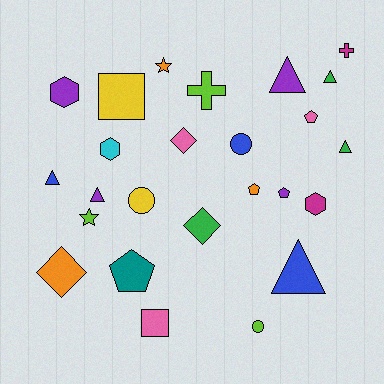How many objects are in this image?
There are 25 objects.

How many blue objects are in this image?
There are 3 blue objects.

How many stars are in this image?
There are 2 stars.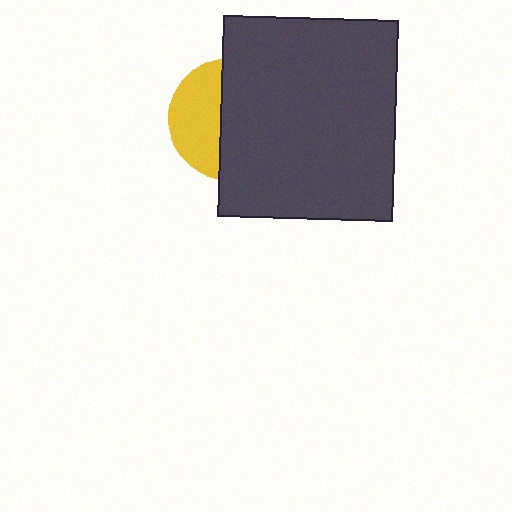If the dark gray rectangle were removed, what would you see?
You would see the complete yellow circle.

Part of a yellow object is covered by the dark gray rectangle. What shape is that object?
It is a circle.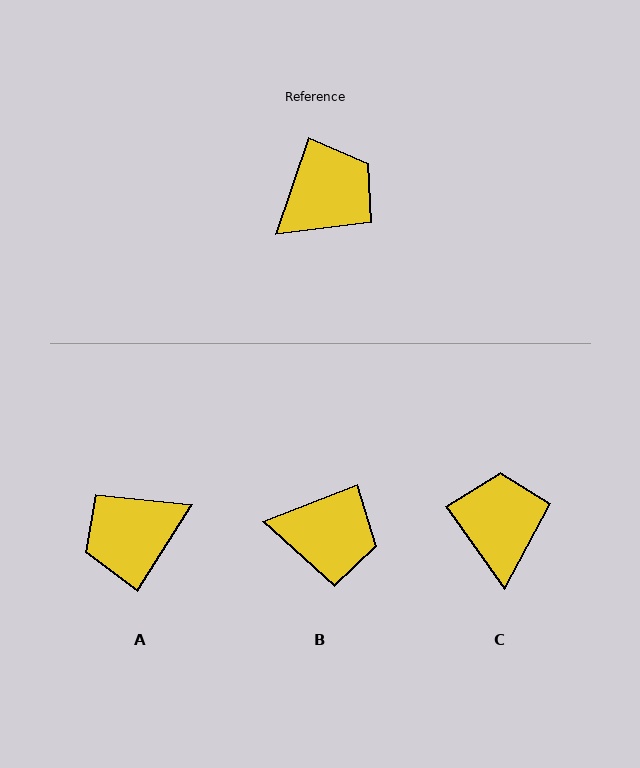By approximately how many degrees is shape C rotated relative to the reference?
Approximately 55 degrees counter-clockwise.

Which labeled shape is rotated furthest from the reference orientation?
A, about 167 degrees away.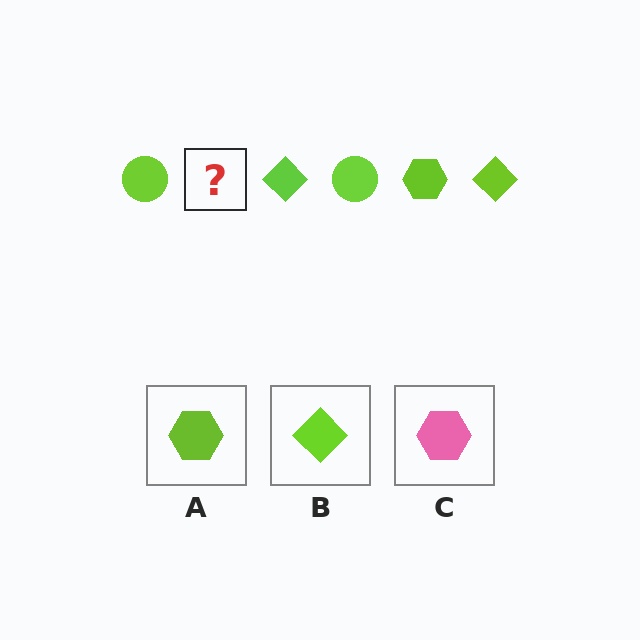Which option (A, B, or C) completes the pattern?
A.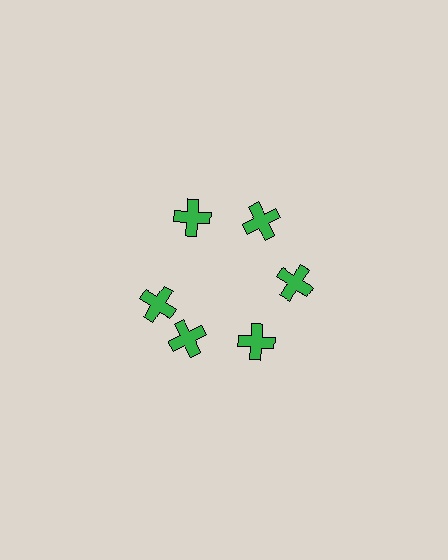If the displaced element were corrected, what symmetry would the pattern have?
It would have 6-fold rotational symmetry — the pattern would map onto itself every 60 degrees.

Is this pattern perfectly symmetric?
No. The 6 green crosses are arranged in a ring, but one element near the 9 o'clock position is rotated out of alignment along the ring, breaking the 6-fold rotational symmetry.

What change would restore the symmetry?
The symmetry would be restored by rotating it back into even spacing with its neighbors so that all 6 crosses sit at equal angles and equal distance from the center.